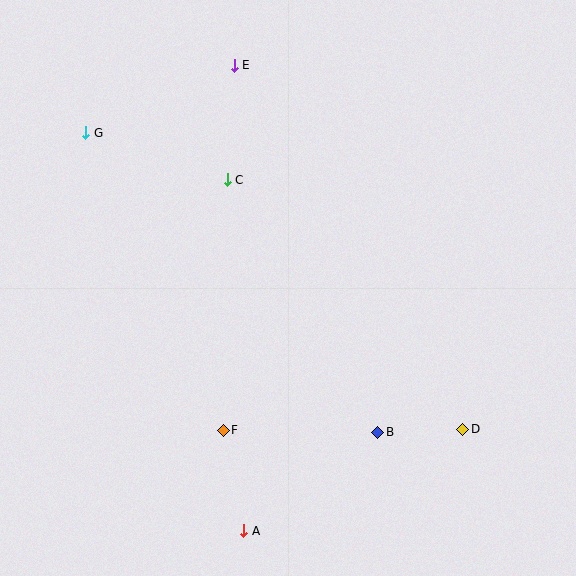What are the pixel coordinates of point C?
Point C is at (227, 180).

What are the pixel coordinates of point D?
Point D is at (462, 429).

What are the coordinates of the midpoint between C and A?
The midpoint between C and A is at (235, 355).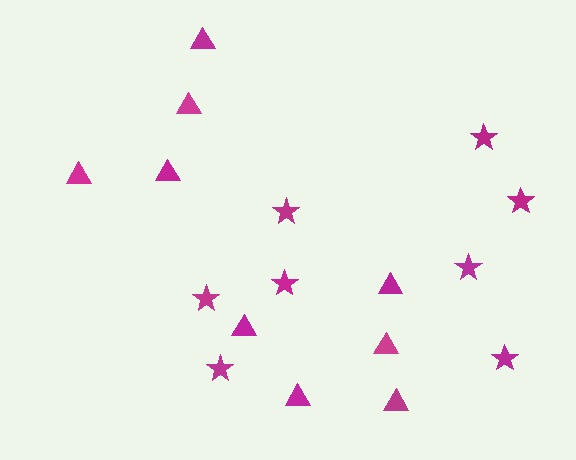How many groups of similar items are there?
There are 2 groups: one group of triangles (9) and one group of stars (8).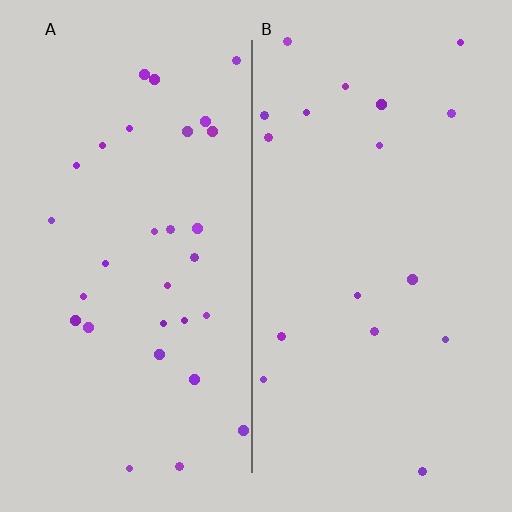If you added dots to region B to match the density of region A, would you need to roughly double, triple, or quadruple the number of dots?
Approximately double.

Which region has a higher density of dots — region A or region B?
A (the left).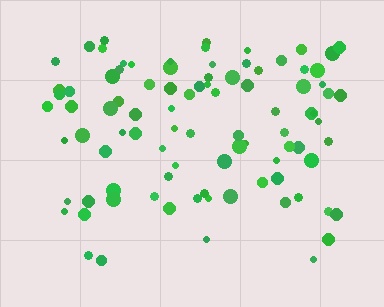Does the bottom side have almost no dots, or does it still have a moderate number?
Still a moderate number, just noticeably fewer than the top.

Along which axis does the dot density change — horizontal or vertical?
Vertical.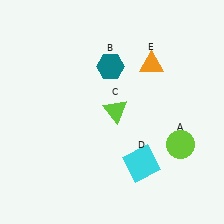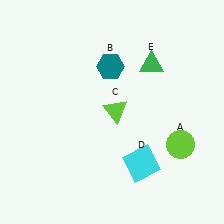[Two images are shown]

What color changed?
The triangle (E) changed from orange in Image 1 to green in Image 2.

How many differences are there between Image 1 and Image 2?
There is 1 difference between the two images.